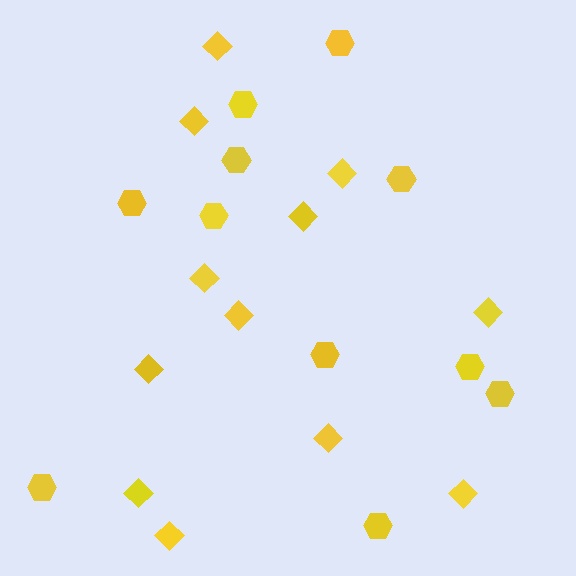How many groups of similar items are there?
There are 2 groups: one group of diamonds (12) and one group of hexagons (11).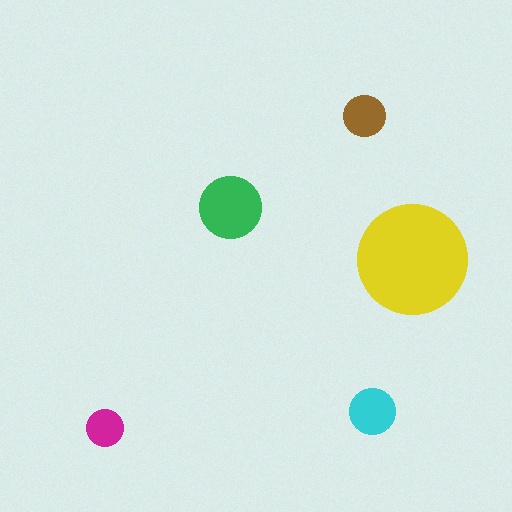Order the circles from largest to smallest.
the yellow one, the green one, the cyan one, the brown one, the magenta one.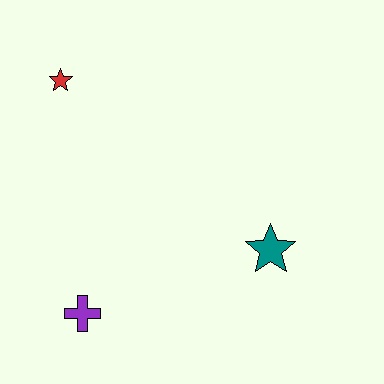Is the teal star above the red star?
No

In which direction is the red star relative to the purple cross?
The red star is above the purple cross.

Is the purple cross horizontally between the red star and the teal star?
Yes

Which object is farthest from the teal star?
The red star is farthest from the teal star.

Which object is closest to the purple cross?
The teal star is closest to the purple cross.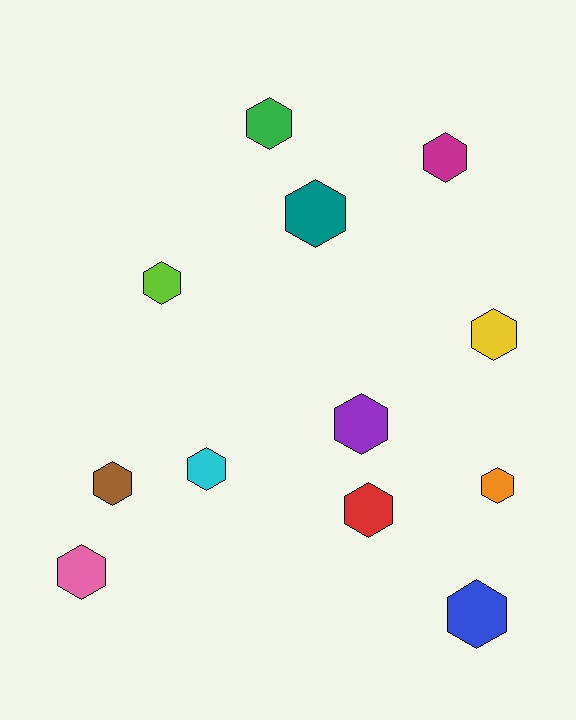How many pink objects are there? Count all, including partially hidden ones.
There is 1 pink object.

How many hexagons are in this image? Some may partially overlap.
There are 12 hexagons.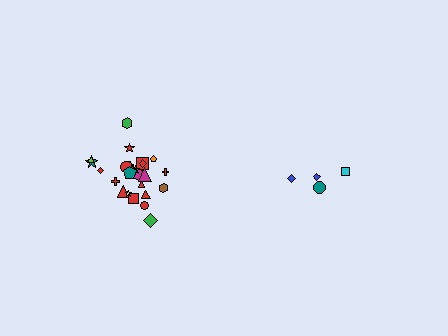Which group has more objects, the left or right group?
The left group.